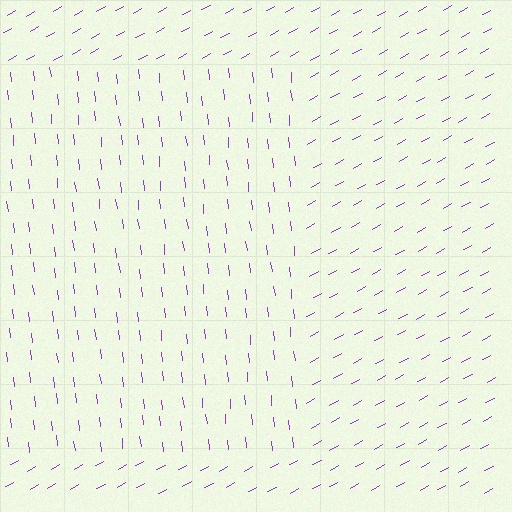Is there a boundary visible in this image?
Yes, there is a texture boundary formed by a change in line orientation.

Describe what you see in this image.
The image is filled with small purple line segments. A rectangle region in the image has lines oriented differently from the surrounding lines, creating a visible texture boundary.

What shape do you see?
I see a rectangle.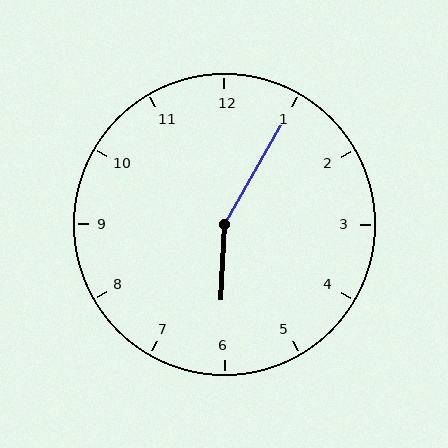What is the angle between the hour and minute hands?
Approximately 152 degrees.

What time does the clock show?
6:05.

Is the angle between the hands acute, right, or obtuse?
It is obtuse.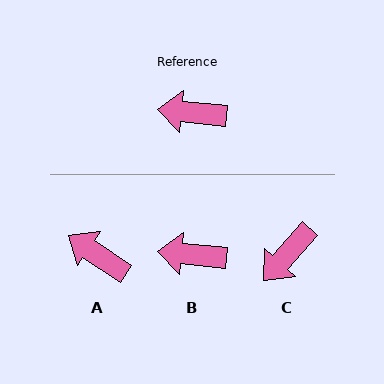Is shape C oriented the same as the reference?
No, it is off by about 53 degrees.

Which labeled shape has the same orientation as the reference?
B.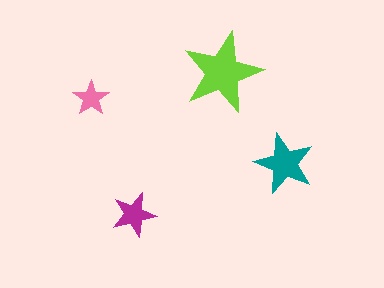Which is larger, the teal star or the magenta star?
The teal one.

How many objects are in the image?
There are 4 objects in the image.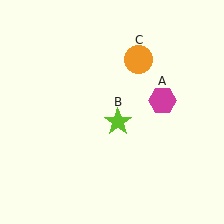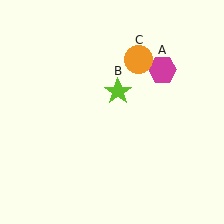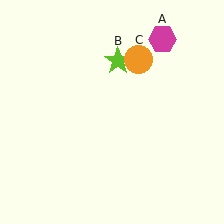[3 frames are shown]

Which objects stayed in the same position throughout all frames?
Orange circle (object C) remained stationary.